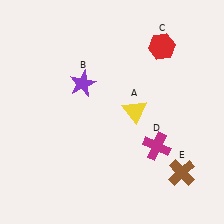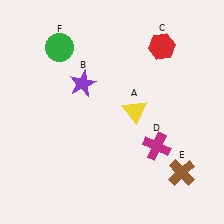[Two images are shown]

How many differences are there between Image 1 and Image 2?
There is 1 difference between the two images.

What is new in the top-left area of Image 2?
A green circle (F) was added in the top-left area of Image 2.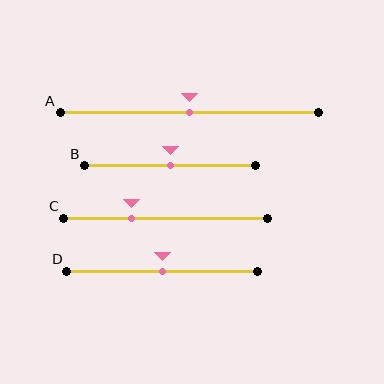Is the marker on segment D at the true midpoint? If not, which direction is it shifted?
Yes, the marker on segment D is at the true midpoint.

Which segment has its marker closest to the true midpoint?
Segment A has its marker closest to the true midpoint.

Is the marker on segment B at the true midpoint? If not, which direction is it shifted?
Yes, the marker on segment B is at the true midpoint.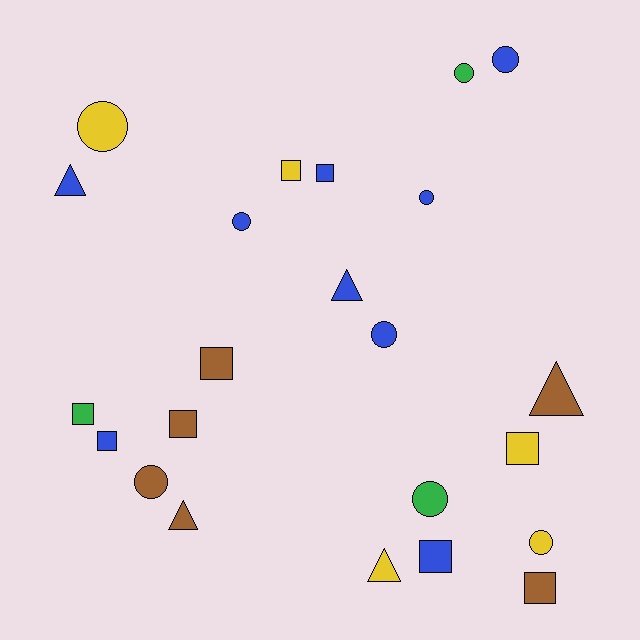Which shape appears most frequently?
Square, with 9 objects.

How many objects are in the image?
There are 23 objects.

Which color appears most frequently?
Blue, with 9 objects.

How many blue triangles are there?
There are 2 blue triangles.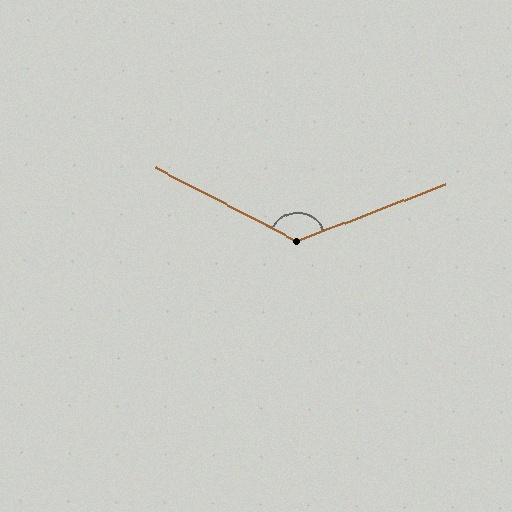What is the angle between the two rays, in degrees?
Approximately 132 degrees.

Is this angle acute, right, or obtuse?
It is obtuse.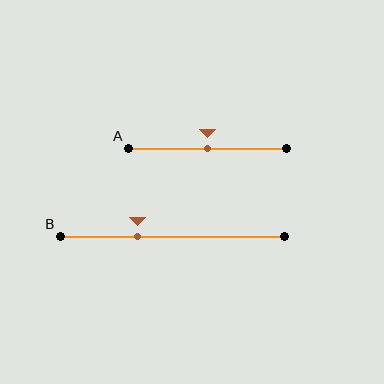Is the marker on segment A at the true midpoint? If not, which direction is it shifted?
Yes, the marker on segment A is at the true midpoint.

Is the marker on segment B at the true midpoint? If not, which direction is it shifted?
No, the marker on segment B is shifted to the left by about 15% of the segment length.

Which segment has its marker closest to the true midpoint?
Segment A has its marker closest to the true midpoint.